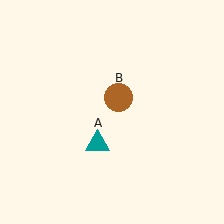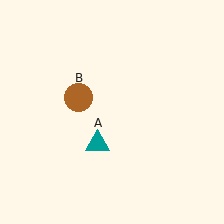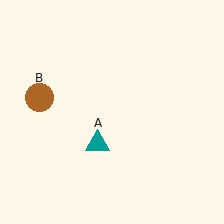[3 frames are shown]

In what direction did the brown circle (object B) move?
The brown circle (object B) moved left.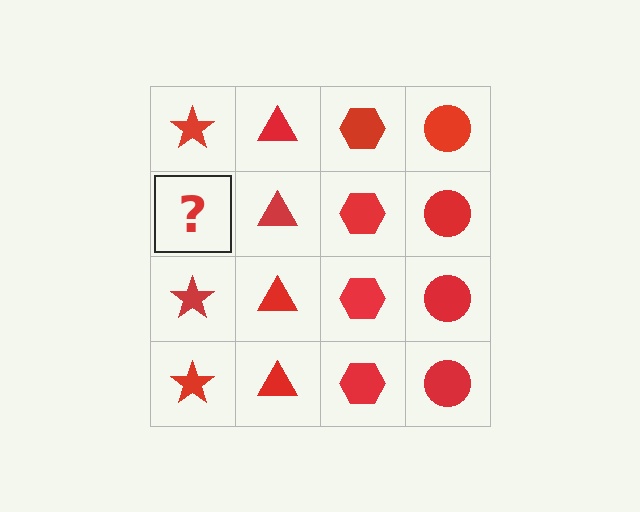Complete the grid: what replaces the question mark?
The question mark should be replaced with a red star.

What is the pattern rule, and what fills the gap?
The rule is that each column has a consistent shape. The gap should be filled with a red star.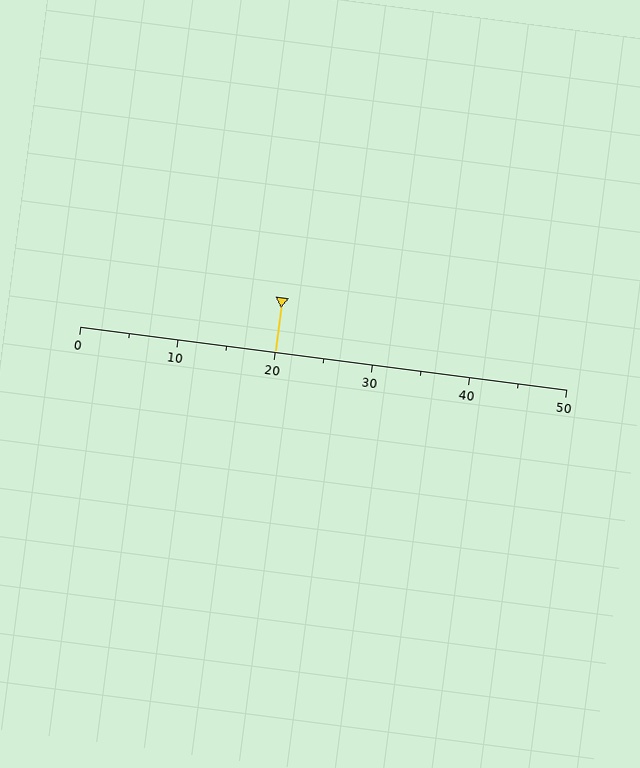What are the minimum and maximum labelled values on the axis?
The axis runs from 0 to 50.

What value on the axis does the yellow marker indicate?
The marker indicates approximately 20.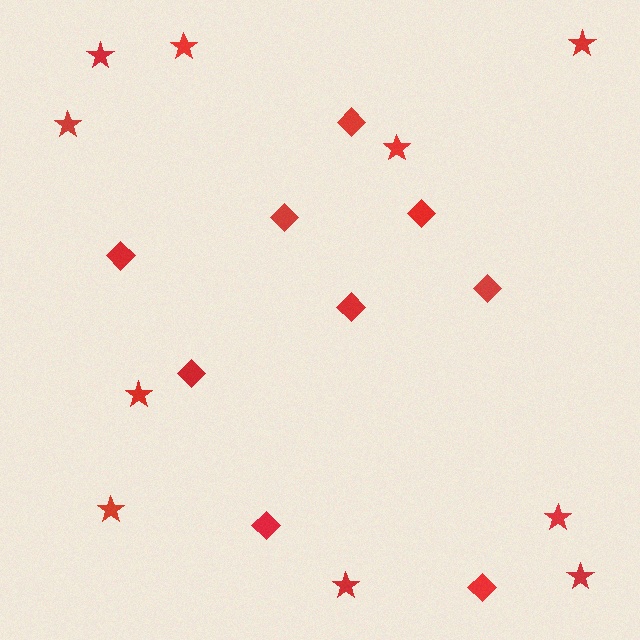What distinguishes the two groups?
There are 2 groups: one group of stars (10) and one group of diamonds (9).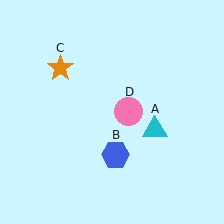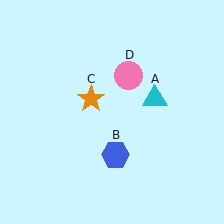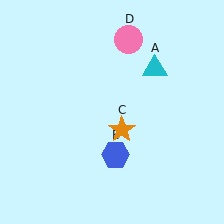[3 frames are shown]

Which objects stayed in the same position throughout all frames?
Blue hexagon (object B) remained stationary.